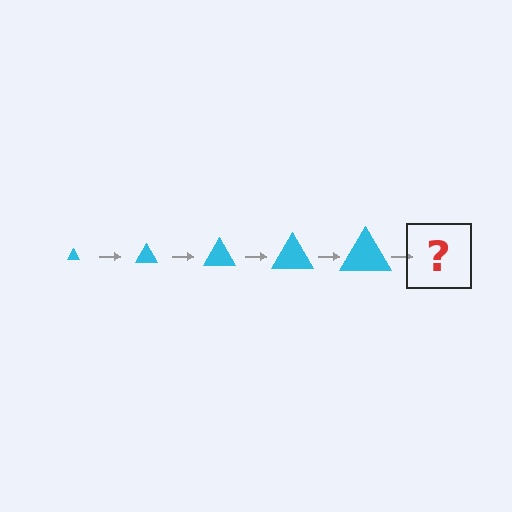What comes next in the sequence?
The next element should be a cyan triangle, larger than the previous one.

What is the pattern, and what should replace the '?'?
The pattern is that the triangle gets progressively larger each step. The '?' should be a cyan triangle, larger than the previous one.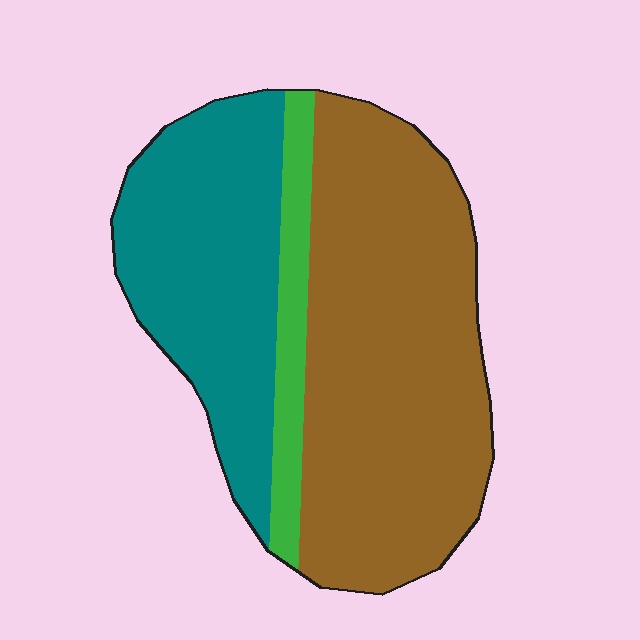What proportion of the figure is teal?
Teal takes up about one third (1/3) of the figure.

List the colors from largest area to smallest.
From largest to smallest: brown, teal, green.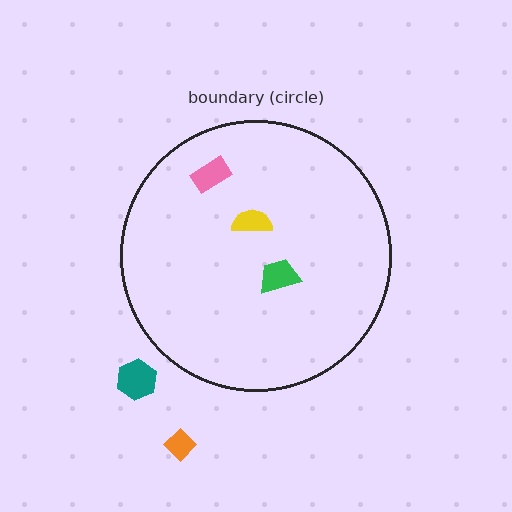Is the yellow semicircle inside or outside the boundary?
Inside.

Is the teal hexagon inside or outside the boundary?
Outside.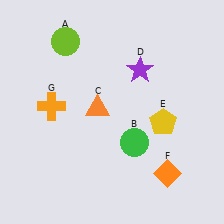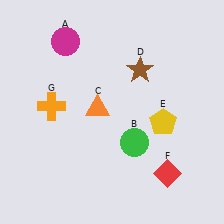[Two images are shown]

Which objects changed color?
A changed from lime to magenta. D changed from purple to brown. F changed from orange to red.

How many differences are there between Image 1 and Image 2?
There are 3 differences between the two images.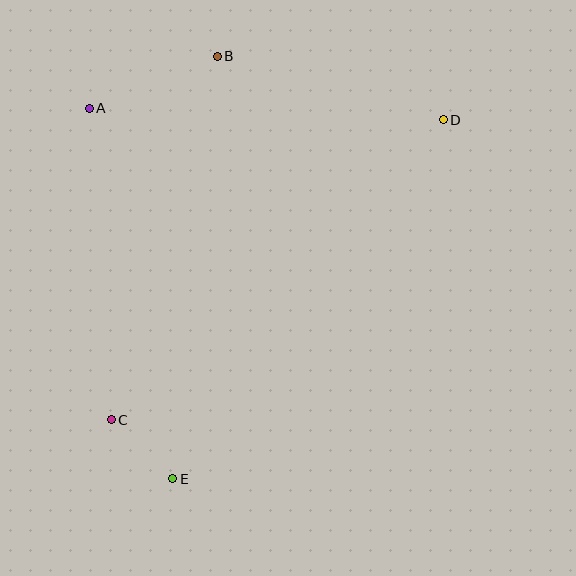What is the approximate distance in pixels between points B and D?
The distance between B and D is approximately 235 pixels.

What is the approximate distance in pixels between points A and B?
The distance between A and B is approximately 138 pixels.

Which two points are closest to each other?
Points C and E are closest to each other.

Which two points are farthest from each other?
Points D and E are farthest from each other.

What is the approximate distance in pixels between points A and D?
The distance between A and D is approximately 355 pixels.